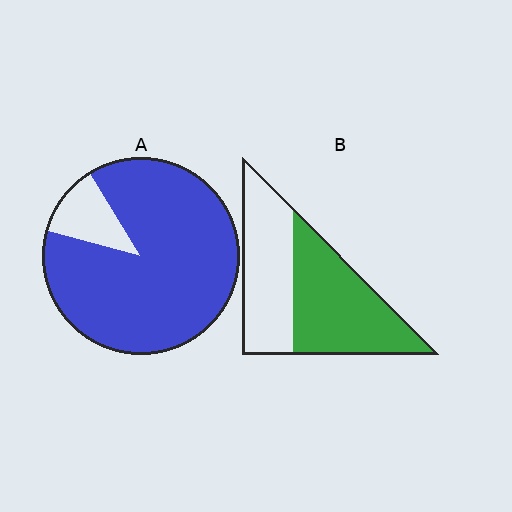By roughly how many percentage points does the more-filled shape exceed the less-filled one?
By roughly 35 percentage points (A over B).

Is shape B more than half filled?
Yes.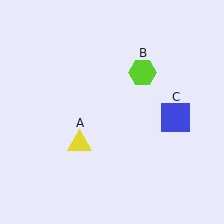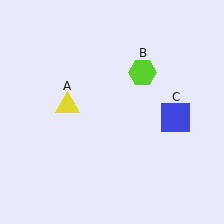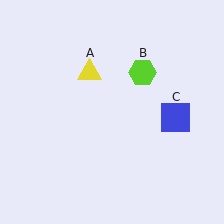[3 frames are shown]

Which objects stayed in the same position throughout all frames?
Lime hexagon (object B) and blue square (object C) remained stationary.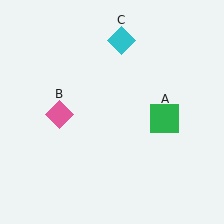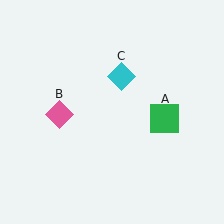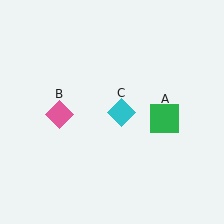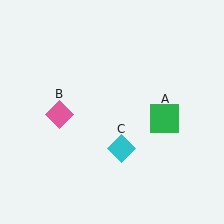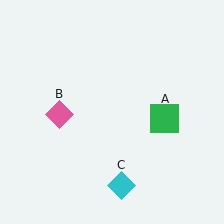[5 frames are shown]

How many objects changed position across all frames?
1 object changed position: cyan diamond (object C).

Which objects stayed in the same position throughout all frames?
Green square (object A) and pink diamond (object B) remained stationary.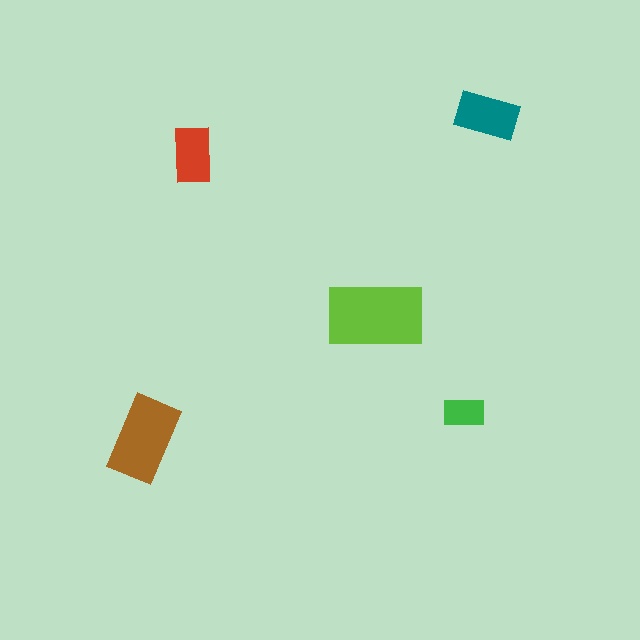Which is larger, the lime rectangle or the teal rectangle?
The lime one.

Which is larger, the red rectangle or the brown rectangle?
The brown one.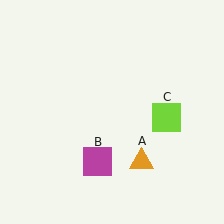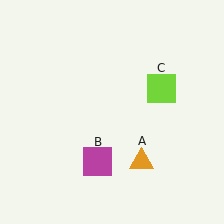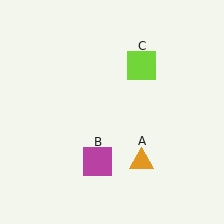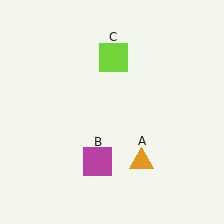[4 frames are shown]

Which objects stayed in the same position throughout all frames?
Orange triangle (object A) and magenta square (object B) remained stationary.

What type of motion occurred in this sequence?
The lime square (object C) rotated counterclockwise around the center of the scene.